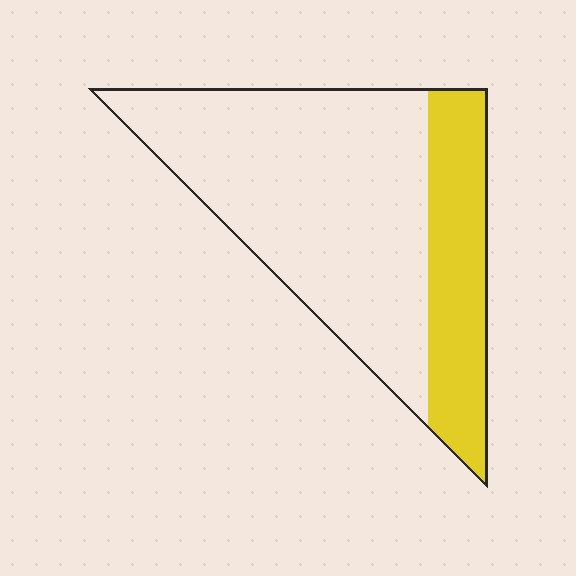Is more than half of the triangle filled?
No.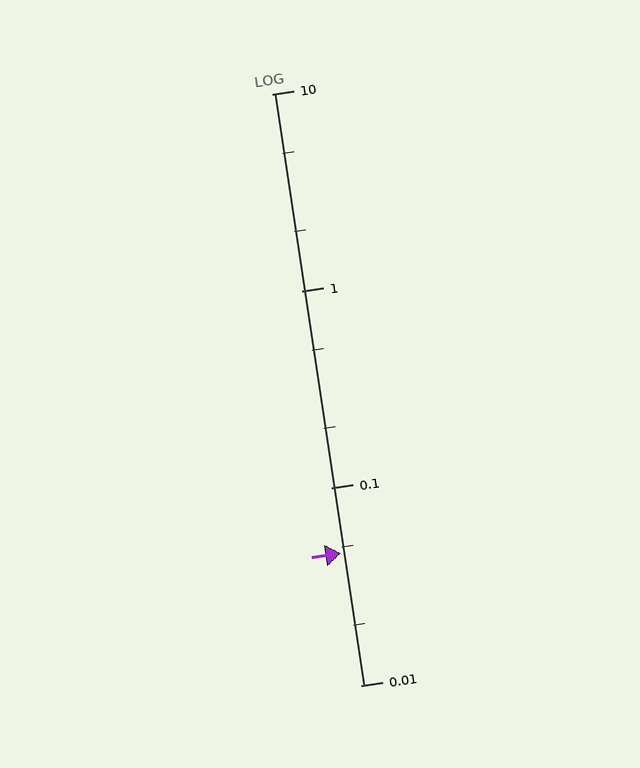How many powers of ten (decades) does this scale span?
The scale spans 3 decades, from 0.01 to 10.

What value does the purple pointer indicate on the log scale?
The pointer indicates approximately 0.047.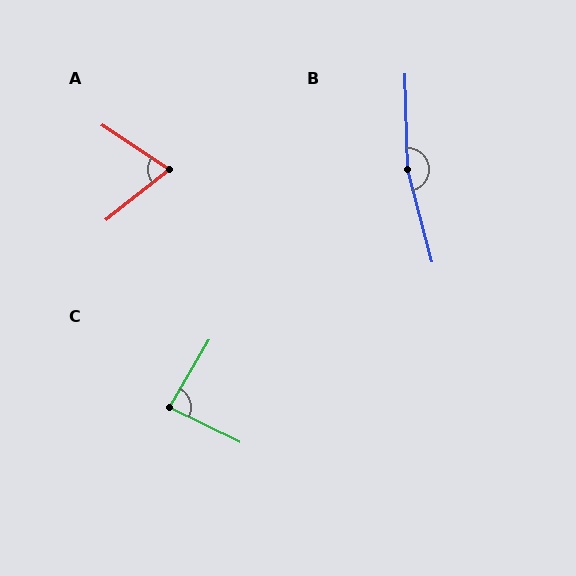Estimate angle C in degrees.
Approximately 85 degrees.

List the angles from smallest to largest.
A (72°), C (85°), B (166°).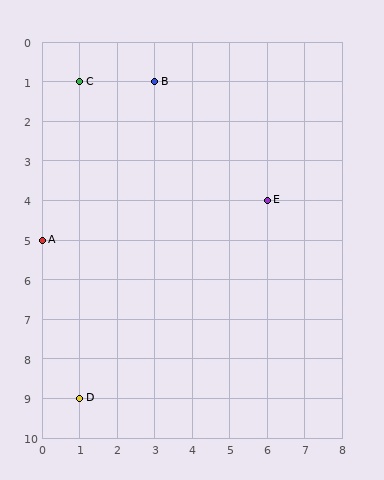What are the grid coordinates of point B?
Point B is at grid coordinates (3, 1).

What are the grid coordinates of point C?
Point C is at grid coordinates (1, 1).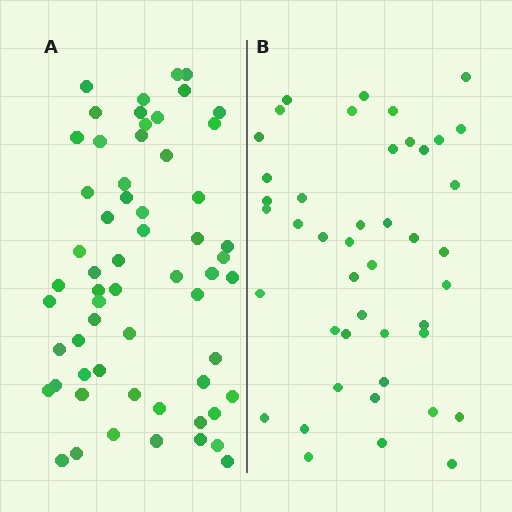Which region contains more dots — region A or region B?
Region A (the left region) has more dots.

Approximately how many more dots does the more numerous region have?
Region A has approximately 15 more dots than region B.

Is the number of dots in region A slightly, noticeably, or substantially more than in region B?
Region A has noticeably more, but not dramatically so. The ratio is roughly 1.4 to 1.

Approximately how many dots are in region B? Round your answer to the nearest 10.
About 40 dots. (The exact count is 44, which rounds to 40.)